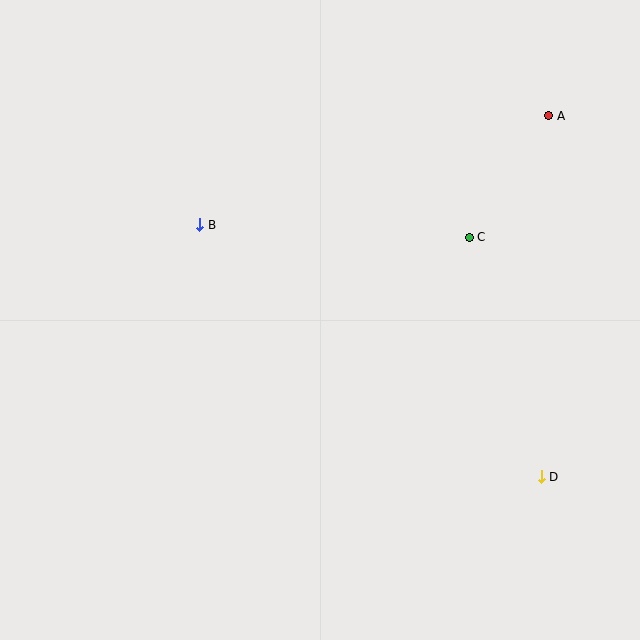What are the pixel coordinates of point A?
Point A is at (549, 116).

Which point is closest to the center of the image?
Point B at (199, 225) is closest to the center.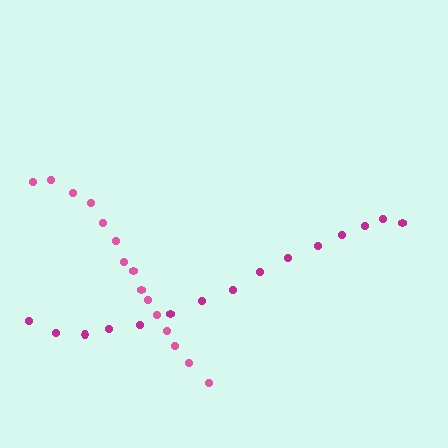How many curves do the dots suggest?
There are 2 distinct paths.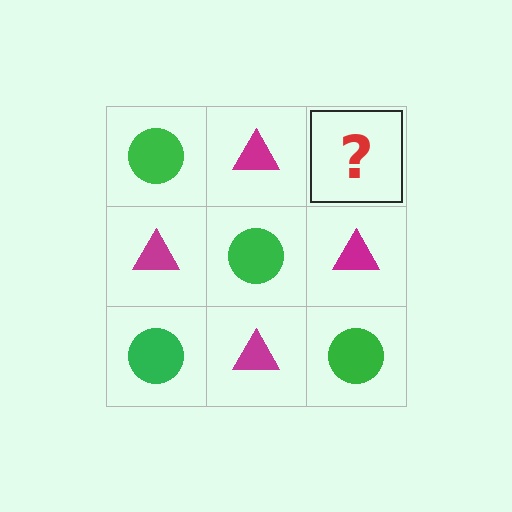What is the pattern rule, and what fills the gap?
The rule is that it alternates green circle and magenta triangle in a checkerboard pattern. The gap should be filled with a green circle.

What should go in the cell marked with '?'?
The missing cell should contain a green circle.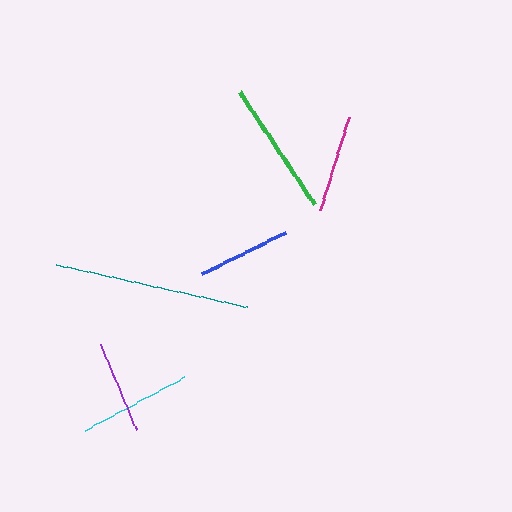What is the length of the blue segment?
The blue segment is approximately 94 pixels long.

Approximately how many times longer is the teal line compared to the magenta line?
The teal line is approximately 2.0 times the length of the magenta line.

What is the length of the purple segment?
The purple segment is approximately 93 pixels long.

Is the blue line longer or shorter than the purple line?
The blue line is longer than the purple line.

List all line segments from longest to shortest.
From longest to shortest: teal, green, cyan, magenta, blue, purple.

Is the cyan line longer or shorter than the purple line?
The cyan line is longer than the purple line.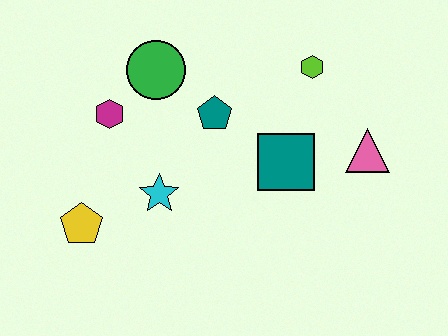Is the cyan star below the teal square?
Yes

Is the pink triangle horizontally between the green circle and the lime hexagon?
No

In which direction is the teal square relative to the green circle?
The teal square is to the right of the green circle.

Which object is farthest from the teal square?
The yellow pentagon is farthest from the teal square.